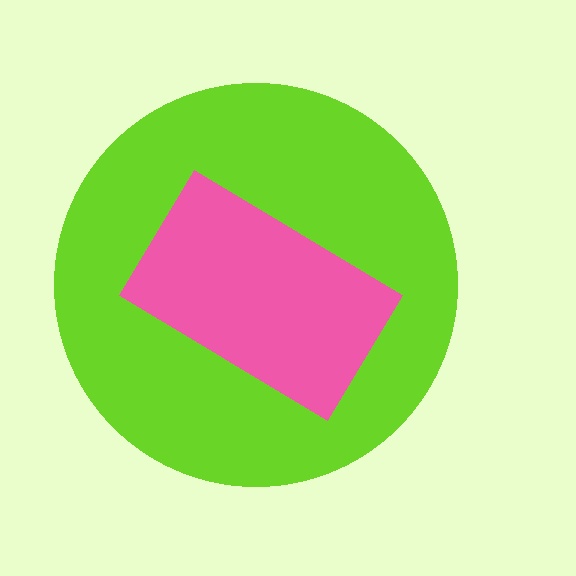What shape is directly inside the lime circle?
The pink rectangle.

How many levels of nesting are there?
2.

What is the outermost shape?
The lime circle.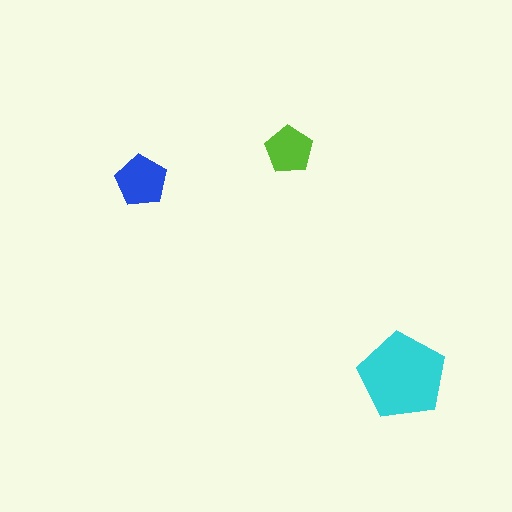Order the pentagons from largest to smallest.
the cyan one, the blue one, the lime one.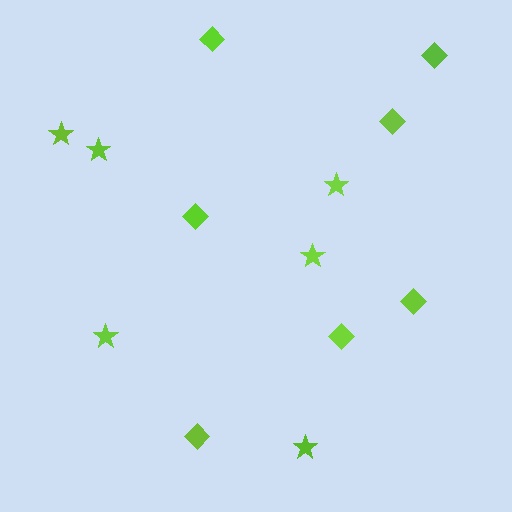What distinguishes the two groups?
There are 2 groups: one group of stars (6) and one group of diamonds (7).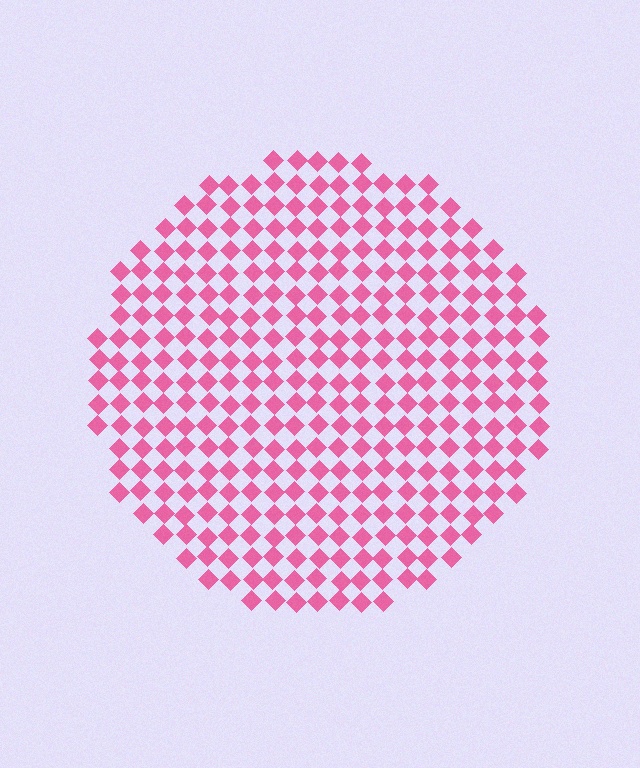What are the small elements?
The small elements are diamonds.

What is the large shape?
The large shape is a circle.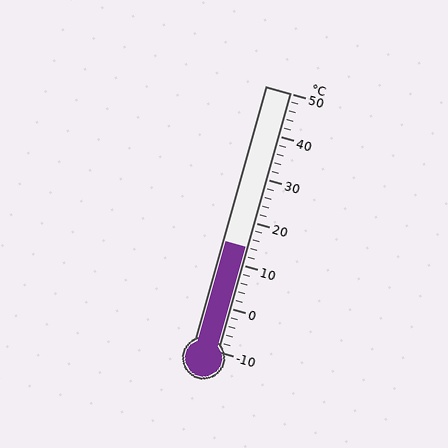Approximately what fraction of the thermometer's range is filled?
The thermometer is filled to approximately 40% of its range.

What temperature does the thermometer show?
The thermometer shows approximately 14°C.